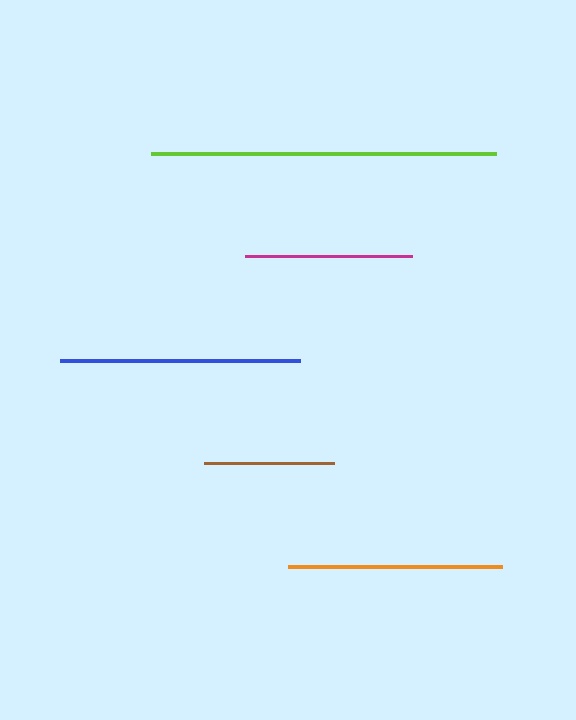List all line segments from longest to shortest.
From longest to shortest: lime, blue, orange, magenta, brown.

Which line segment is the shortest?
The brown line is the shortest at approximately 130 pixels.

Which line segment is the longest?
The lime line is the longest at approximately 345 pixels.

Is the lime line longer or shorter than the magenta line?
The lime line is longer than the magenta line.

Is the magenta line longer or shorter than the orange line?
The orange line is longer than the magenta line.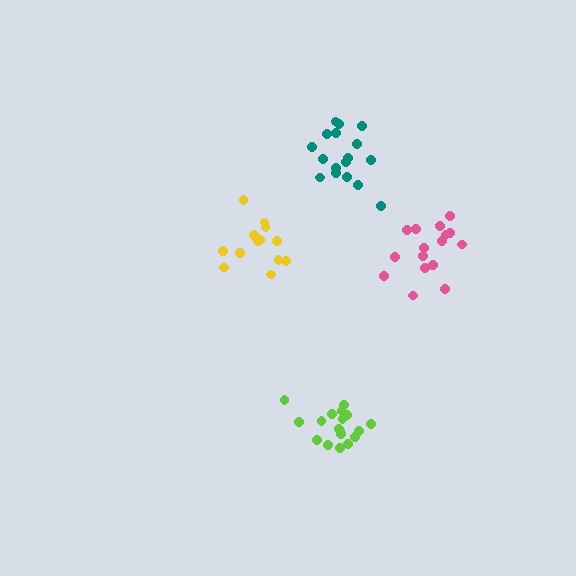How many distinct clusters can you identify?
There are 4 distinct clusters.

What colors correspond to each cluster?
The clusters are colored: yellow, lime, teal, pink.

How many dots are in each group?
Group 1: 13 dots, Group 2: 18 dots, Group 3: 17 dots, Group 4: 16 dots (64 total).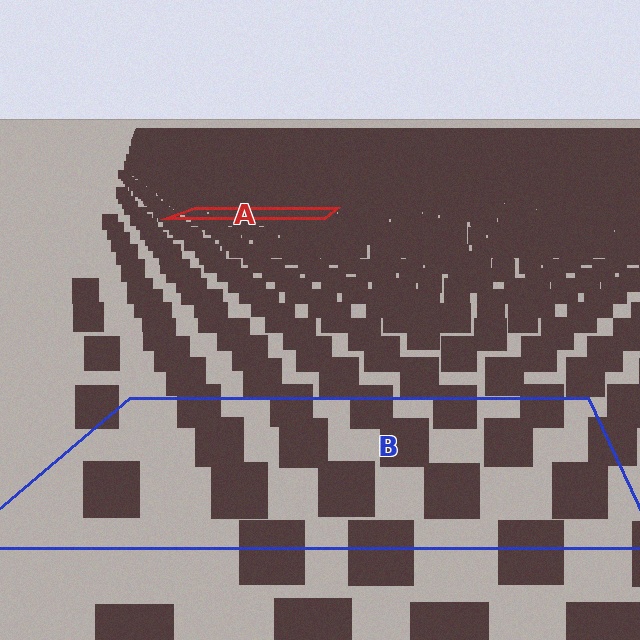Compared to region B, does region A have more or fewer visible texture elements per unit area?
Region A has more texture elements per unit area — they are packed more densely because it is farther away.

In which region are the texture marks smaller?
The texture marks are smaller in region A, because it is farther away.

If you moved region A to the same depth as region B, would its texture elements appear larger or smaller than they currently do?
They would appear larger. At a closer depth, the same texture elements are projected at a bigger on-screen size.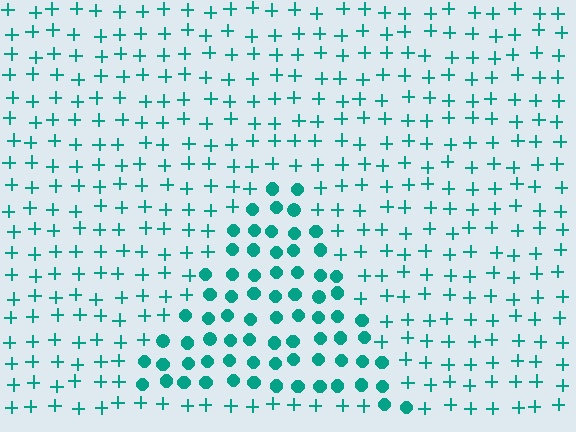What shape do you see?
I see a triangle.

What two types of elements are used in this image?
The image uses circles inside the triangle region and plus signs outside it.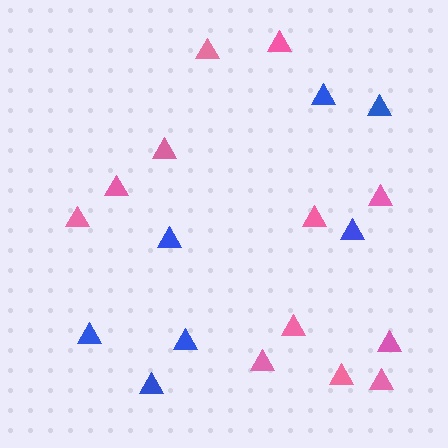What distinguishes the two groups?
There are 2 groups: one group of pink triangles (12) and one group of blue triangles (7).